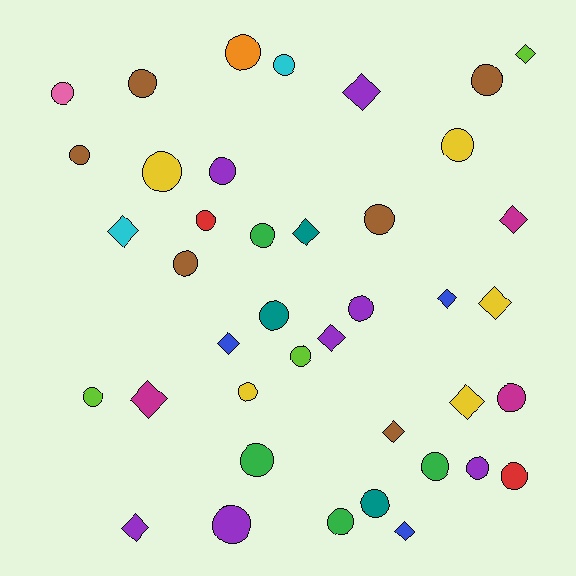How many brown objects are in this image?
There are 6 brown objects.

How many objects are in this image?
There are 40 objects.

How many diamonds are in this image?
There are 14 diamonds.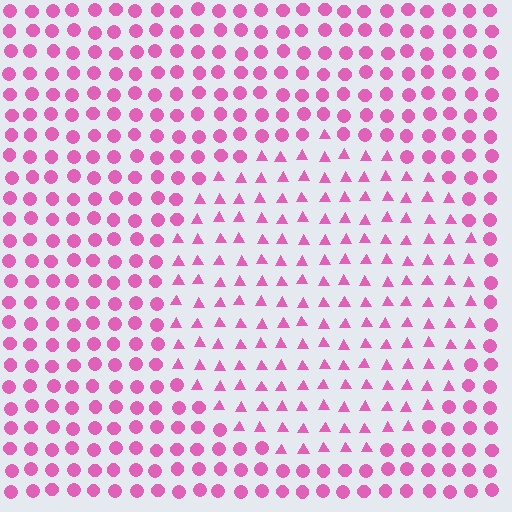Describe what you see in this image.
The image is filled with small pink elements arranged in a uniform grid. A circle-shaped region contains triangles, while the surrounding area contains circles. The boundary is defined purely by the change in element shape.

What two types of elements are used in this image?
The image uses triangles inside the circle region and circles outside it.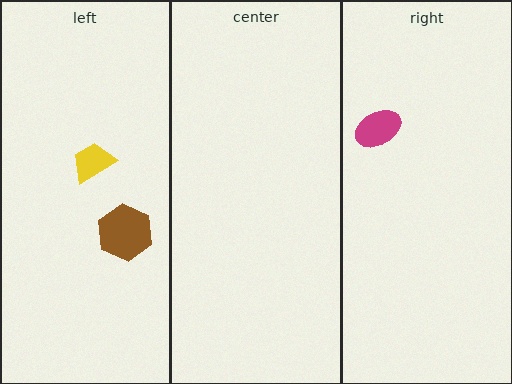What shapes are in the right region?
The magenta ellipse.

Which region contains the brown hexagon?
The left region.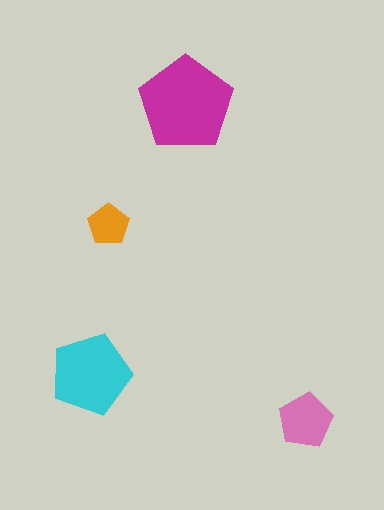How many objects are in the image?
There are 4 objects in the image.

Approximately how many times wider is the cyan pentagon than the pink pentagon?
About 1.5 times wider.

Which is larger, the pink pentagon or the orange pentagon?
The pink one.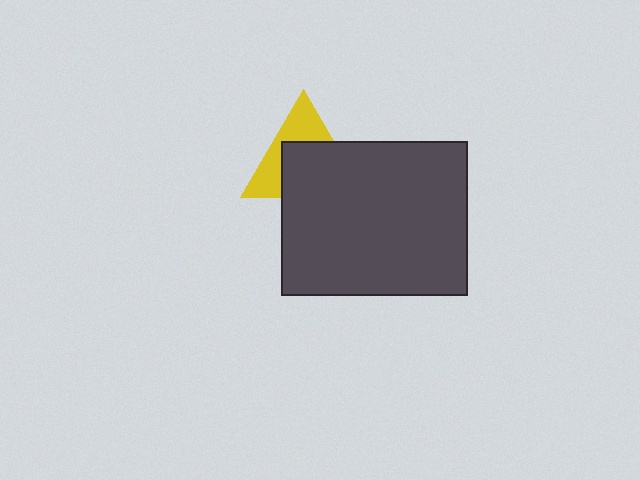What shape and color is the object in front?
The object in front is a dark gray rectangle.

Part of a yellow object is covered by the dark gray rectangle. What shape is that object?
It is a triangle.